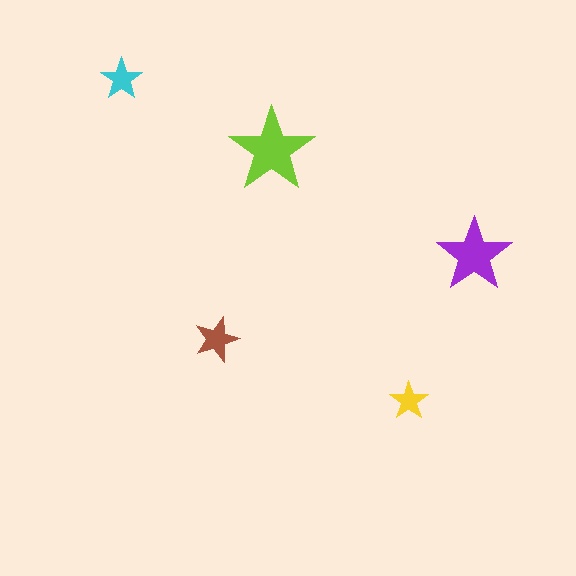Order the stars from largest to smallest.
the lime one, the purple one, the brown one, the cyan one, the yellow one.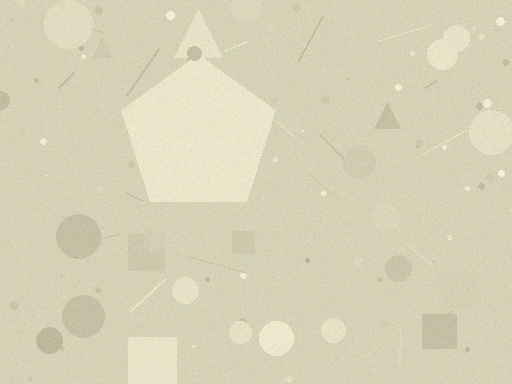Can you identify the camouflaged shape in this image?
The camouflaged shape is a pentagon.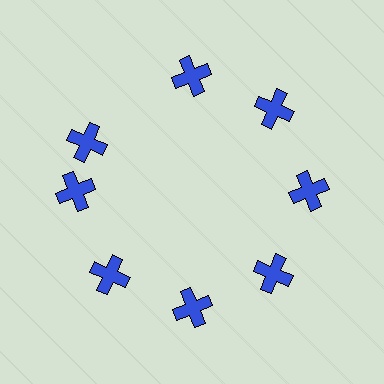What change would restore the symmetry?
The symmetry would be restored by rotating it back into even spacing with its neighbors so that all 8 crosses sit at equal angles and equal distance from the center.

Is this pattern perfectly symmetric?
No. The 8 blue crosses are arranged in a ring, but one element near the 10 o'clock position is rotated out of alignment along the ring, breaking the 8-fold rotational symmetry.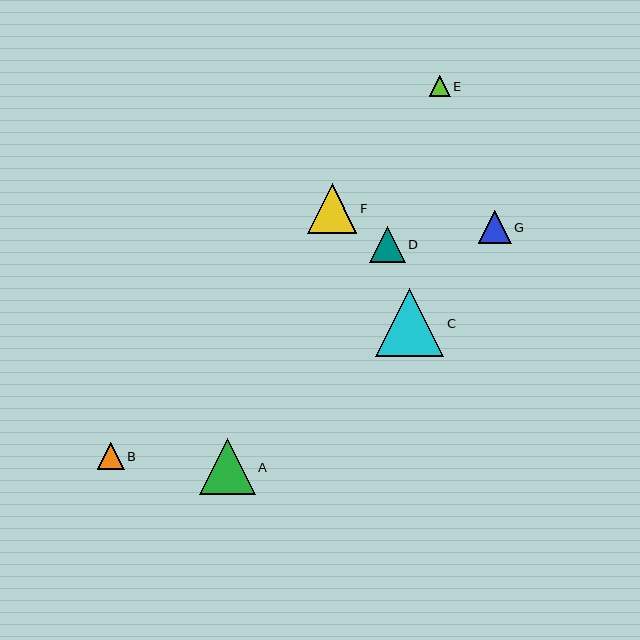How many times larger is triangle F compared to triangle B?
Triangle F is approximately 1.9 times the size of triangle B.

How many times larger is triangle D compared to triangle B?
Triangle D is approximately 1.3 times the size of triangle B.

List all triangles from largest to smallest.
From largest to smallest: C, A, F, D, G, B, E.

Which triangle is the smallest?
Triangle E is the smallest with a size of approximately 21 pixels.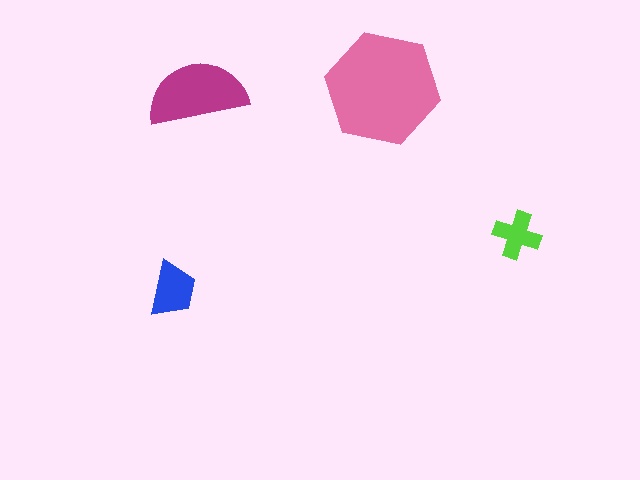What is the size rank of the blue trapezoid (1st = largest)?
3rd.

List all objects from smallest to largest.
The lime cross, the blue trapezoid, the magenta semicircle, the pink hexagon.